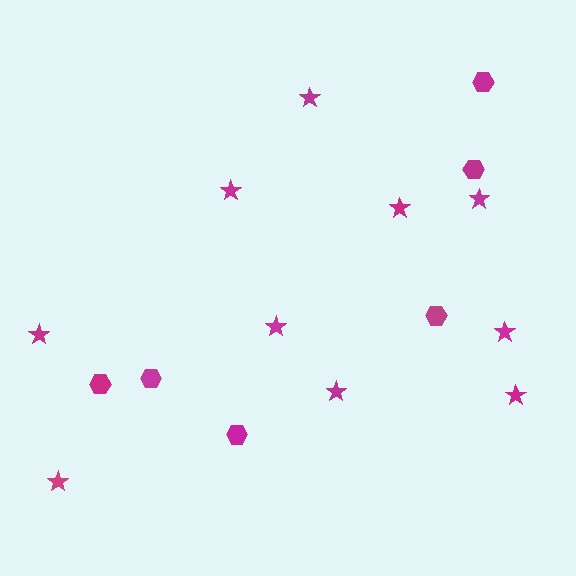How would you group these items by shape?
There are 2 groups: one group of hexagons (6) and one group of stars (10).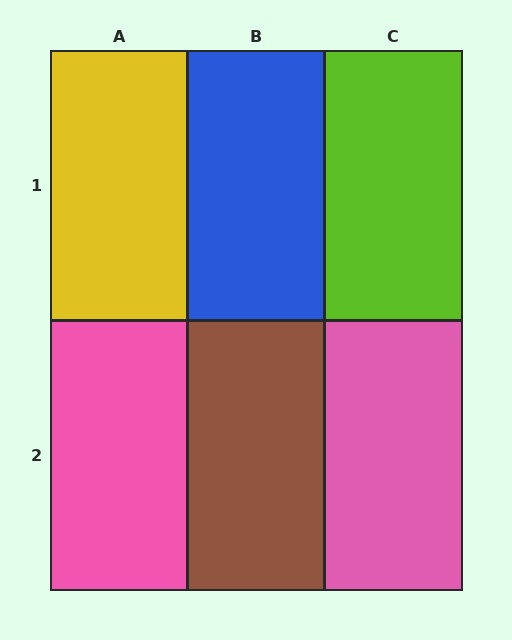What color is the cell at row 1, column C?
Lime.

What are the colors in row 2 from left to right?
Pink, brown, pink.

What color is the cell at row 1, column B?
Blue.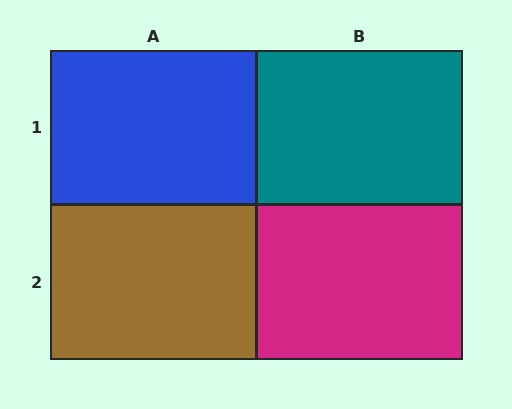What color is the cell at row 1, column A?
Blue.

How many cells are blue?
1 cell is blue.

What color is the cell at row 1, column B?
Teal.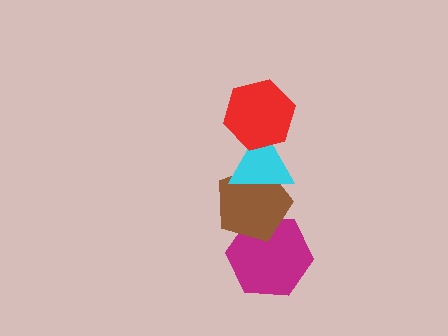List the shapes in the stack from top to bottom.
From top to bottom: the red hexagon, the cyan triangle, the brown pentagon, the magenta hexagon.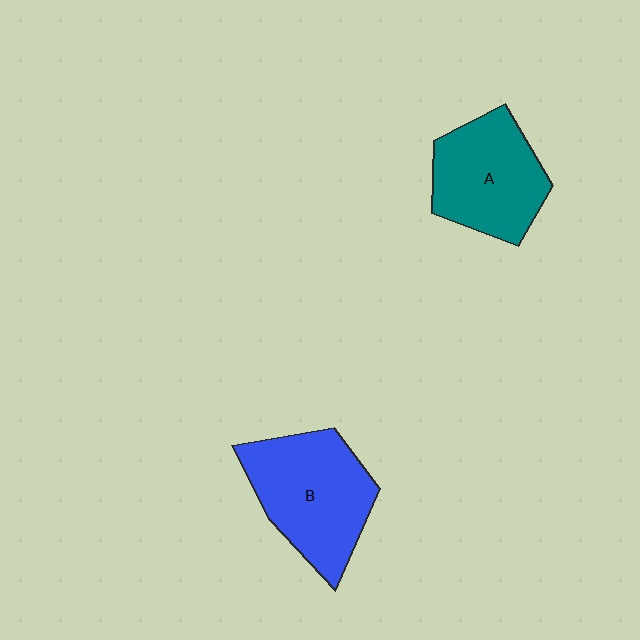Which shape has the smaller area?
Shape A (teal).